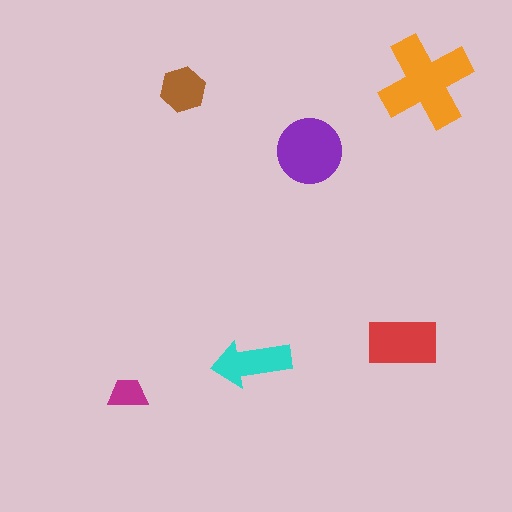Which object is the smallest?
The magenta trapezoid.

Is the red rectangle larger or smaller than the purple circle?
Smaller.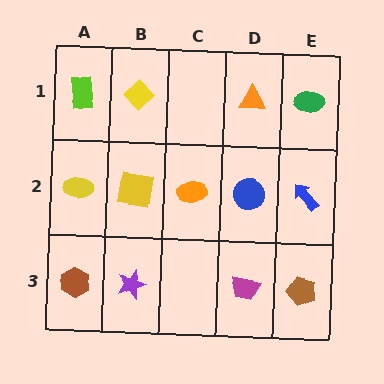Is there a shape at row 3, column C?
No, that cell is empty.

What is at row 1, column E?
A green ellipse.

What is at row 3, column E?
A brown pentagon.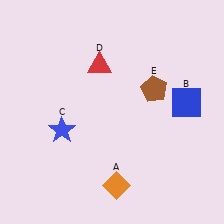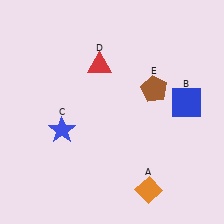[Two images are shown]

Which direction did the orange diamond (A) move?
The orange diamond (A) moved right.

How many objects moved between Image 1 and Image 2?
1 object moved between the two images.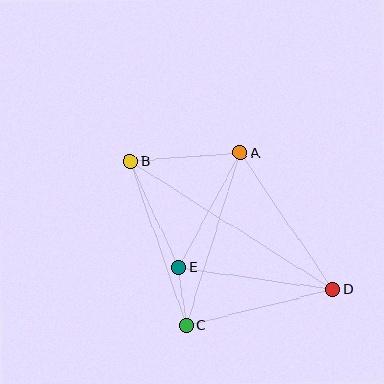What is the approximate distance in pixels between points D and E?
The distance between D and E is approximately 156 pixels.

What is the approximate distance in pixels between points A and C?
The distance between A and C is approximately 181 pixels.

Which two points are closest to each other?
Points C and E are closest to each other.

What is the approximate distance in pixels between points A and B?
The distance between A and B is approximately 110 pixels.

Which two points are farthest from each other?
Points B and D are farthest from each other.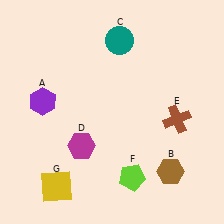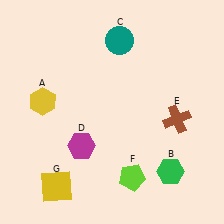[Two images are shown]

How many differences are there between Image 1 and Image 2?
There are 2 differences between the two images.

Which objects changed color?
A changed from purple to yellow. B changed from brown to green.